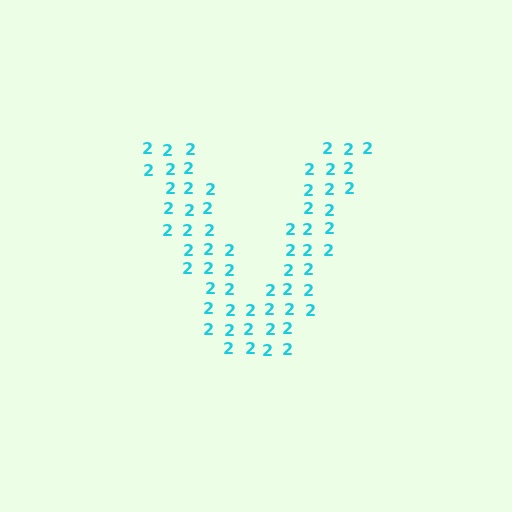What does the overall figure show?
The overall figure shows the letter V.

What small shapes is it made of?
It is made of small digit 2's.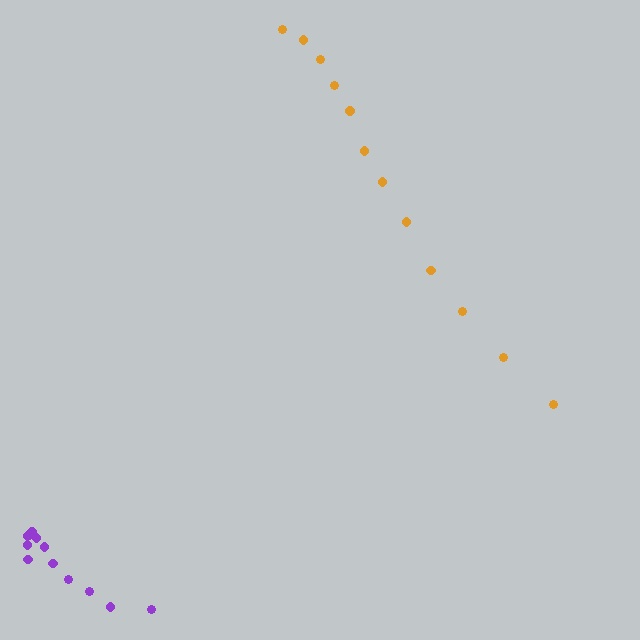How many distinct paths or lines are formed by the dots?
There are 2 distinct paths.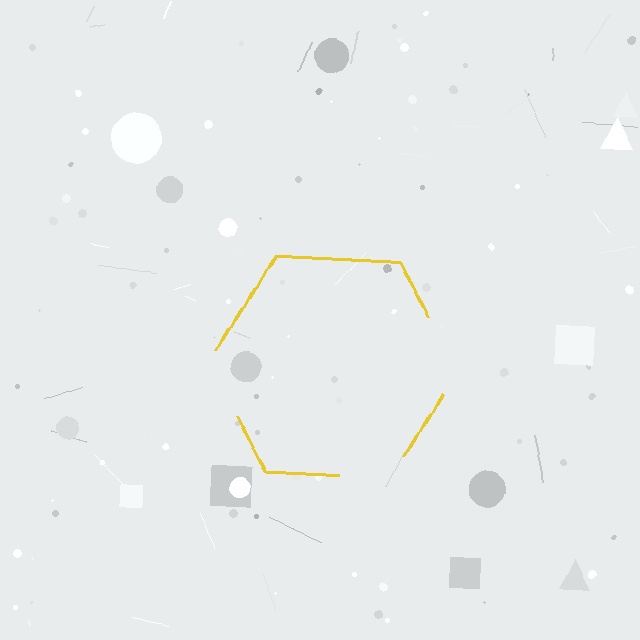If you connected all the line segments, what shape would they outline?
They would outline a hexagon.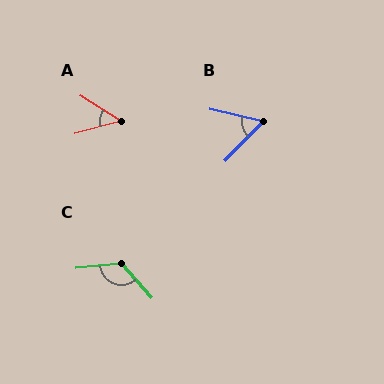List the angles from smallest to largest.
A (46°), B (59°), C (126°).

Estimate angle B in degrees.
Approximately 59 degrees.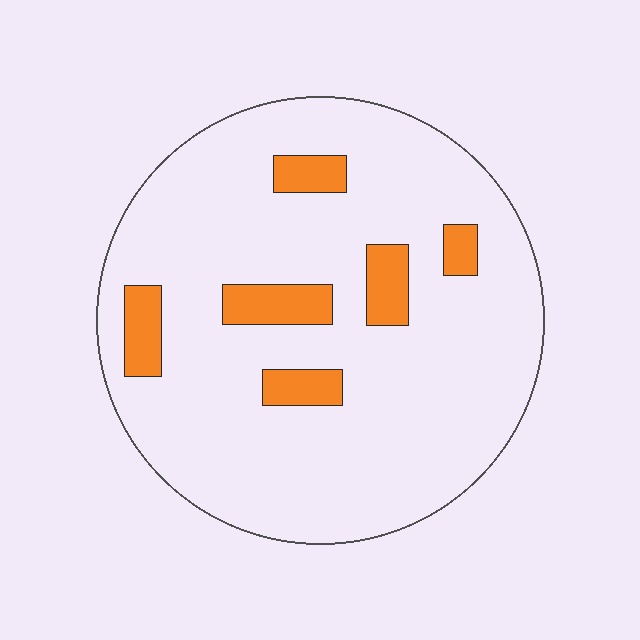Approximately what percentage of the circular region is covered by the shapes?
Approximately 10%.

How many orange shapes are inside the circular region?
6.